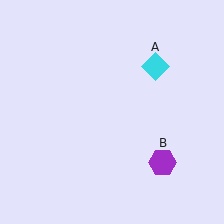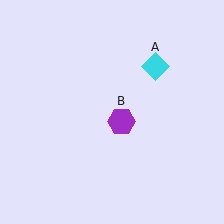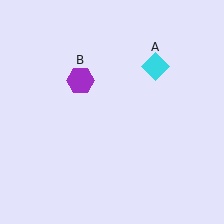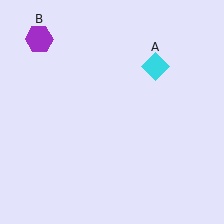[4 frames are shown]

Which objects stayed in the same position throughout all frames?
Cyan diamond (object A) remained stationary.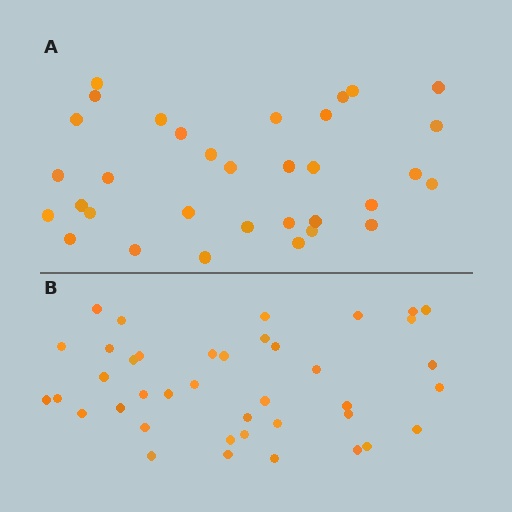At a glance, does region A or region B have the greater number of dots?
Region B (the bottom region) has more dots.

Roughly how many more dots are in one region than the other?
Region B has roughly 8 or so more dots than region A.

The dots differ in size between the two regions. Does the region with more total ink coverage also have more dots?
No. Region A has more total ink coverage because its dots are larger, but region B actually contains more individual dots. Total area can be misleading — the number of items is what matters here.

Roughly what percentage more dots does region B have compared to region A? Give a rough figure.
About 20% more.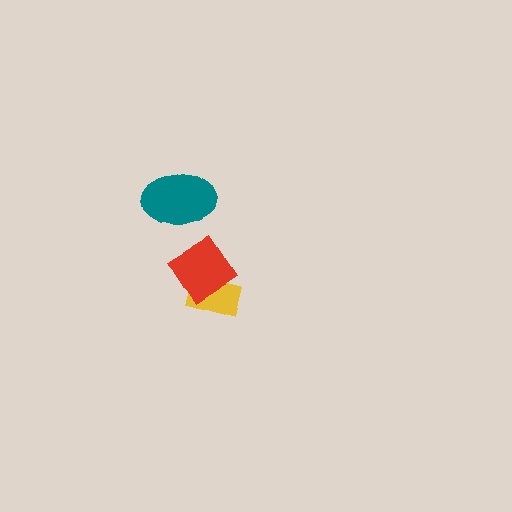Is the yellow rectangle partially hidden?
Yes, it is partially covered by another shape.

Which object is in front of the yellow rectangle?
The red diamond is in front of the yellow rectangle.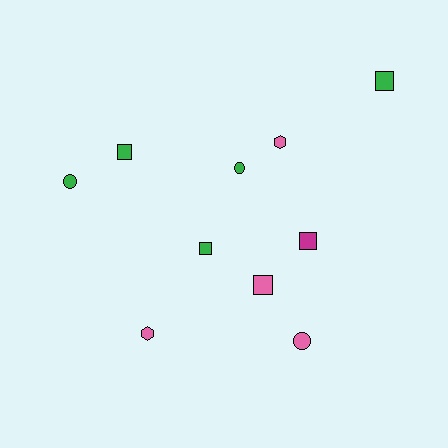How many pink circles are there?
There is 1 pink circle.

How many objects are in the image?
There are 10 objects.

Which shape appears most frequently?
Square, with 5 objects.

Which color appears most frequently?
Green, with 5 objects.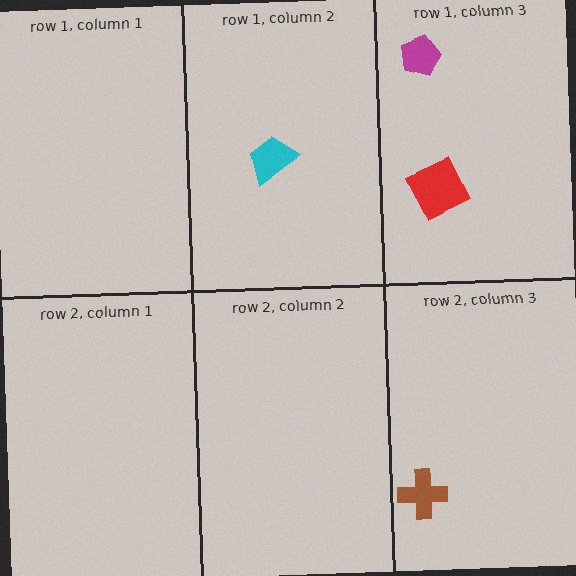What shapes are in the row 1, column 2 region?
The cyan trapezoid.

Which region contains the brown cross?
The row 2, column 3 region.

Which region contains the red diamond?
The row 1, column 3 region.